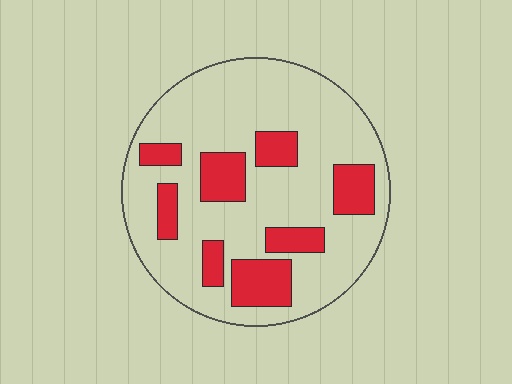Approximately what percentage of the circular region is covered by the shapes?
Approximately 25%.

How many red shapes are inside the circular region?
8.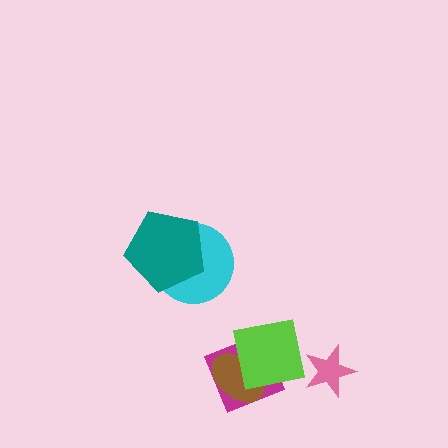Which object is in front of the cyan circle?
The teal pentagon is in front of the cyan circle.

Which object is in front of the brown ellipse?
The lime square is in front of the brown ellipse.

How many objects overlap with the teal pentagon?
1 object overlaps with the teal pentagon.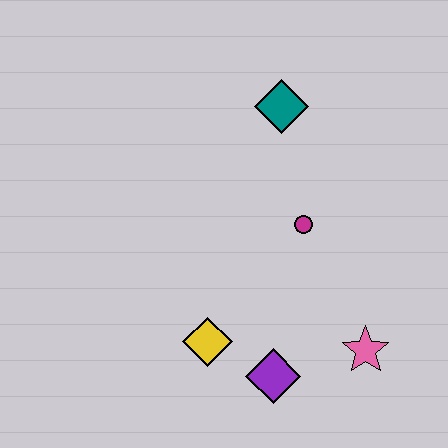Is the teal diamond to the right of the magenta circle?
No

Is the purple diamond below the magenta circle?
Yes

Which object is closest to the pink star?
The purple diamond is closest to the pink star.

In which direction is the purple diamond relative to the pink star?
The purple diamond is to the left of the pink star.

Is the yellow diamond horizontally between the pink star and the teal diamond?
No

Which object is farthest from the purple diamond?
The teal diamond is farthest from the purple diamond.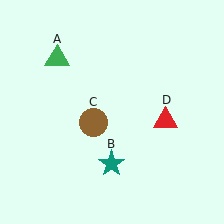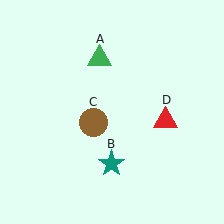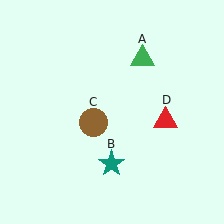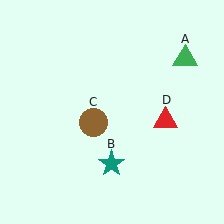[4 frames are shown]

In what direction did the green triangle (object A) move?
The green triangle (object A) moved right.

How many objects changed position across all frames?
1 object changed position: green triangle (object A).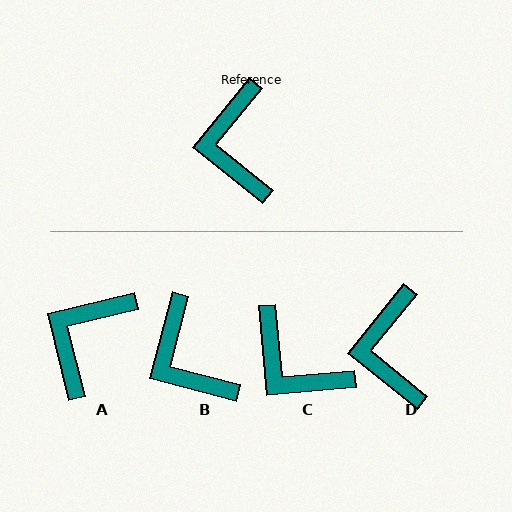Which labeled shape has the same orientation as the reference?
D.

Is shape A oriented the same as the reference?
No, it is off by about 37 degrees.